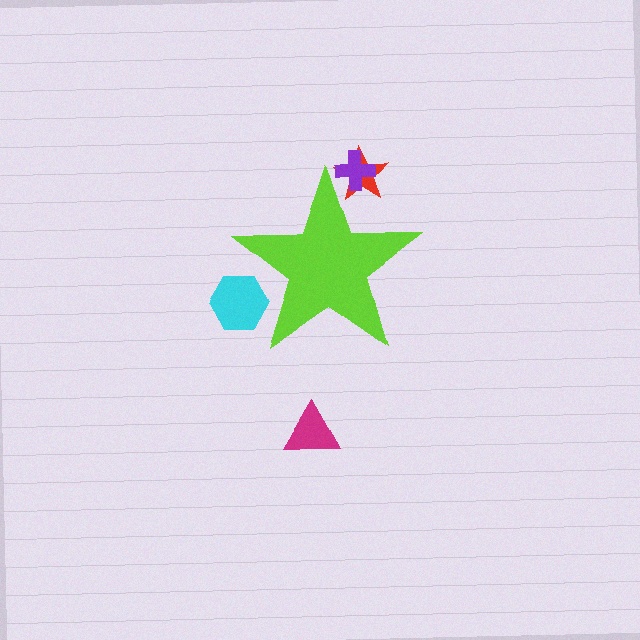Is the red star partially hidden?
Yes, the red star is partially hidden behind the lime star.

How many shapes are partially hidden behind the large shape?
3 shapes are partially hidden.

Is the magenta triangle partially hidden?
No, the magenta triangle is fully visible.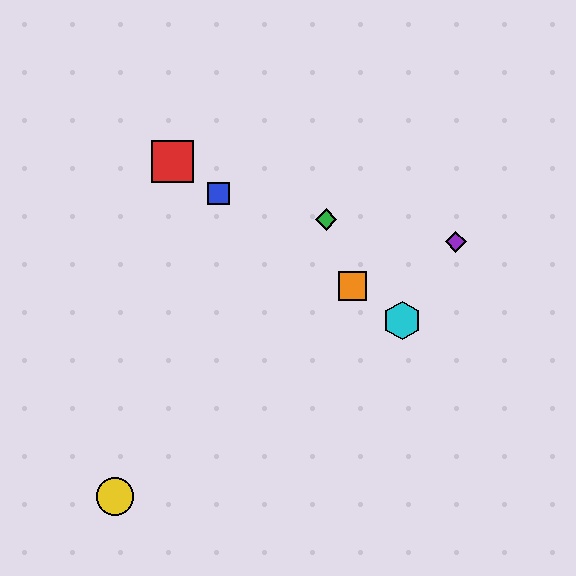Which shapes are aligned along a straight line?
The red square, the blue square, the orange square, the cyan hexagon are aligned along a straight line.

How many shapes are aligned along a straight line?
4 shapes (the red square, the blue square, the orange square, the cyan hexagon) are aligned along a straight line.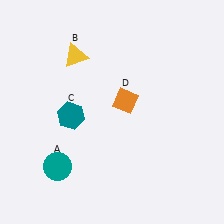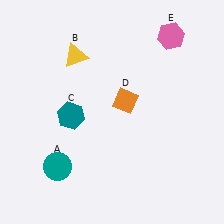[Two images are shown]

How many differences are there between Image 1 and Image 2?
There is 1 difference between the two images.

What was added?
A pink hexagon (E) was added in Image 2.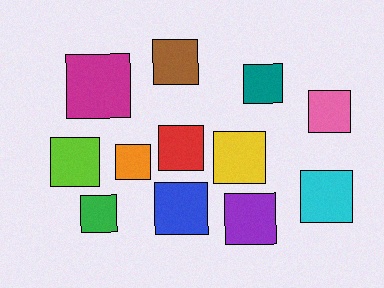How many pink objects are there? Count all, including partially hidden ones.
There is 1 pink object.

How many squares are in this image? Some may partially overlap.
There are 12 squares.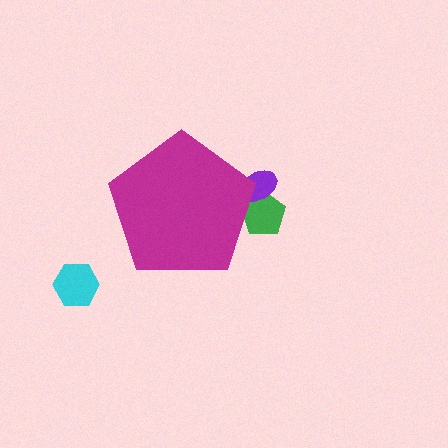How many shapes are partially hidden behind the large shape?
2 shapes are partially hidden.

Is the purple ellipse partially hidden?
Yes, the purple ellipse is partially hidden behind the magenta pentagon.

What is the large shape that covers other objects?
A magenta pentagon.